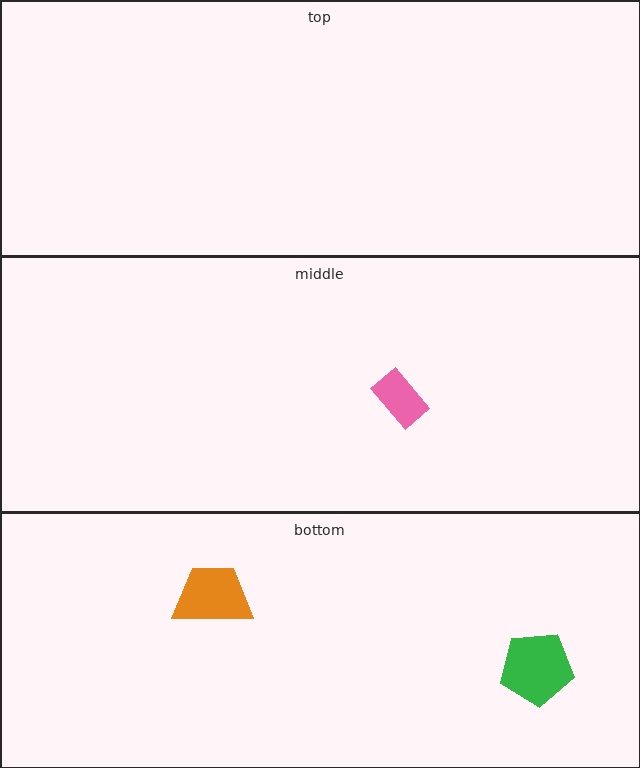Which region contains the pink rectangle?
The middle region.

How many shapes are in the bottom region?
2.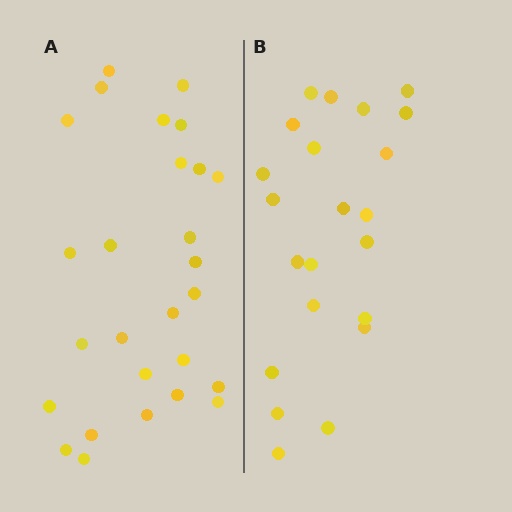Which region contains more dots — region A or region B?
Region A (the left region) has more dots.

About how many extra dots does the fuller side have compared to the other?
Region A has about 5 more dots than region B.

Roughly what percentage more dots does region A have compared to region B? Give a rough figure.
About 25% more.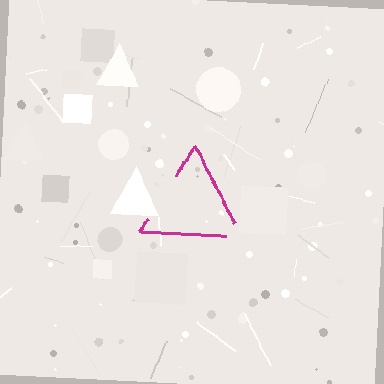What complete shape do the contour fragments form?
The contour fragments form a triangle.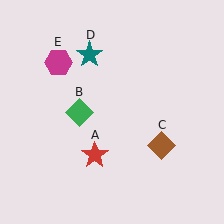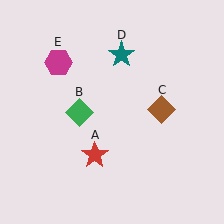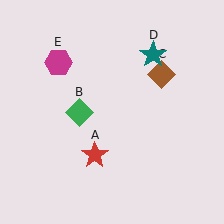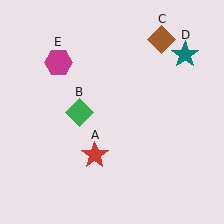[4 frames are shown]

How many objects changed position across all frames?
2 objects changed position: brown diamond (object C), teal star (object D).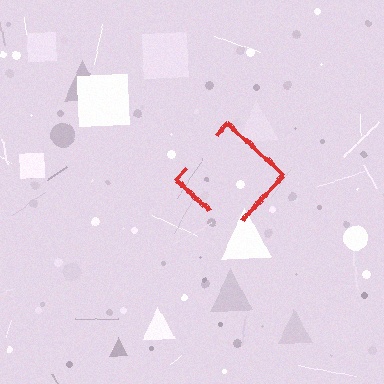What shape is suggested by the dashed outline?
The dashed outline suggests a diamond.